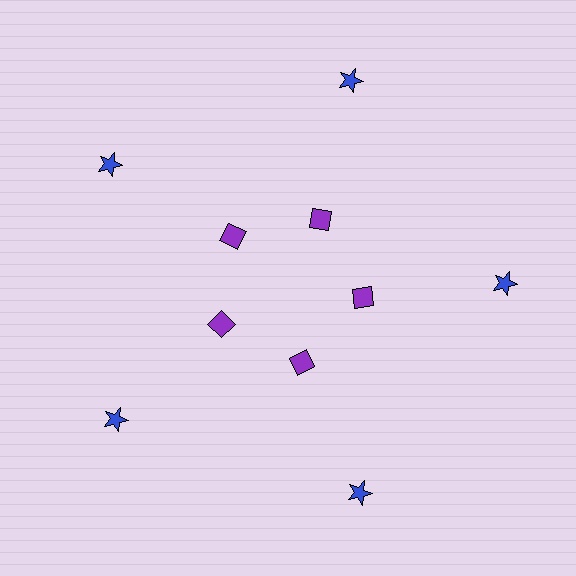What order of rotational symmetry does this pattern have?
This pattern has 5-fold rotational symmetry.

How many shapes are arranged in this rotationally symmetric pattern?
There are 10 shapes, arranged in 5 groups of 2.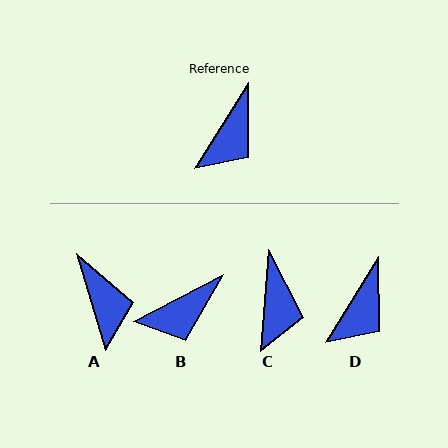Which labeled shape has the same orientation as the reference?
D.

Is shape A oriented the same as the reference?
No, it is off by about 48 degrees.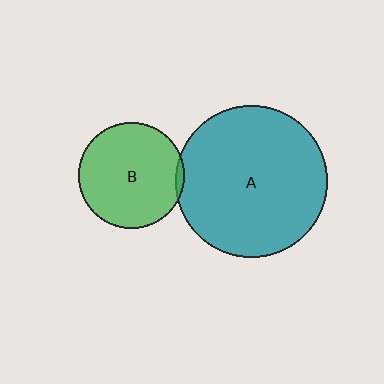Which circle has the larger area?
Circle A (teal).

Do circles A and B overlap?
Yes.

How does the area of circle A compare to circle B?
Approximately 2.1 times.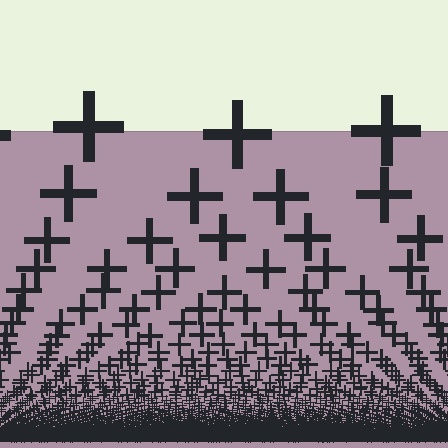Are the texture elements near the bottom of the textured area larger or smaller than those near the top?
Smaller. The gradient is inverted — elements near the bottom are smaller and denser.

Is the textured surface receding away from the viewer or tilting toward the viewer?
The surface appears to tilt toward the viewer. Texture elements get larger and sparser toward the top.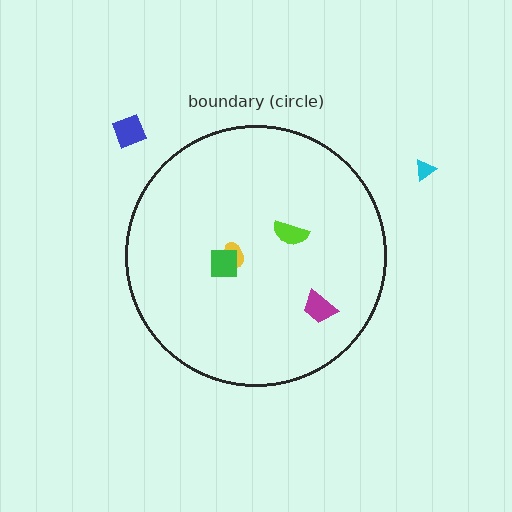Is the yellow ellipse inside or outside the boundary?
Inside.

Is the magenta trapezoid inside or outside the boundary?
Inside.